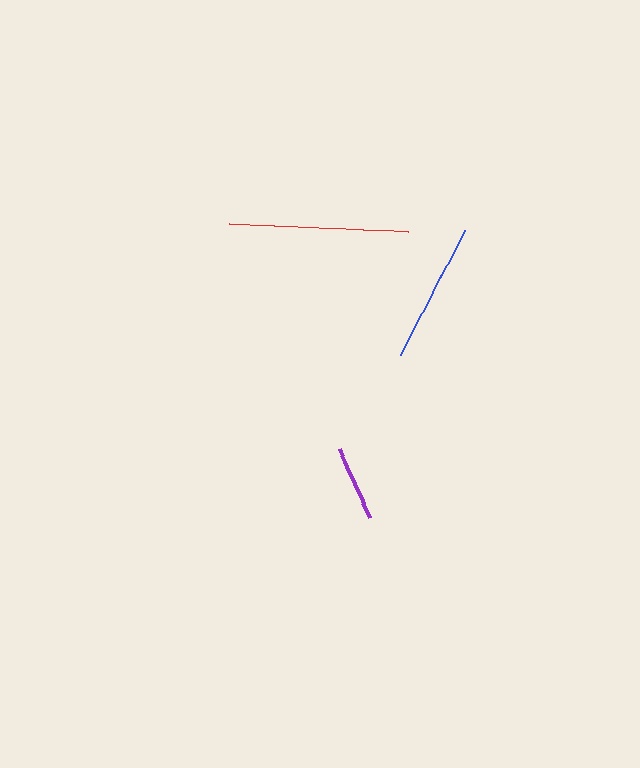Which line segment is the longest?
The red line is the longest at approximately 179 pixels.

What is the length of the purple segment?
The purple segment is approximately 75 pixels long.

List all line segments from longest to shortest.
From longest to shortest: red, blue, purple.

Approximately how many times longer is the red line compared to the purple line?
The red line is approximately 2.4 times the length of the purple line.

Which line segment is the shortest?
The purple line is the shortest at approximately 75 pixels.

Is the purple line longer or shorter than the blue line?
The blue line is longer than the purple line.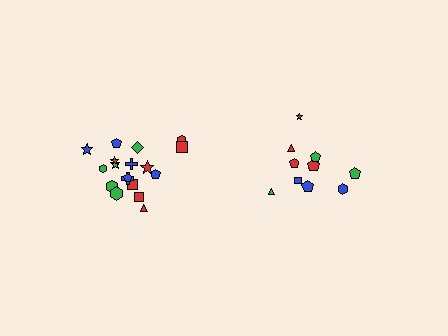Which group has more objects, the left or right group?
The left group.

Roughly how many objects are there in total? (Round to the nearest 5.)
Roughly 30 objects in total.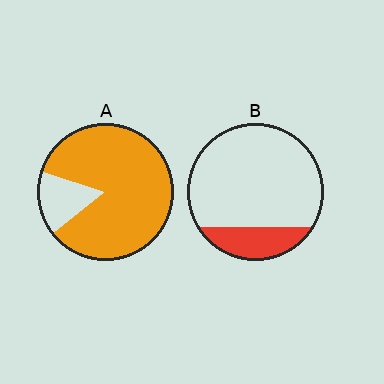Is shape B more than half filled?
No.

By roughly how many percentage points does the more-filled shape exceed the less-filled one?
By roughly 65 percentage points (A over B).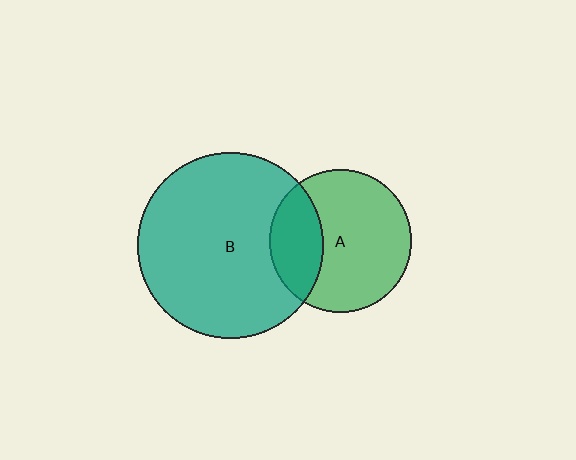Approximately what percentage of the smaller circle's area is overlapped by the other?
Approximately 30%.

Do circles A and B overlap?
Yes.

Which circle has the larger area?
Circle B (teal).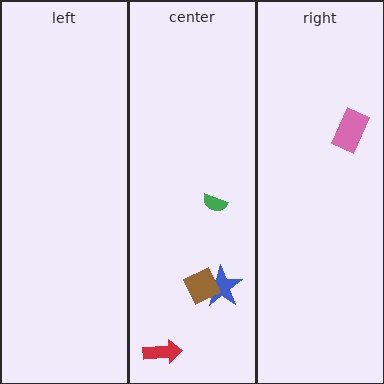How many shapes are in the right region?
1.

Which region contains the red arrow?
The center region.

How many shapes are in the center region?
4.